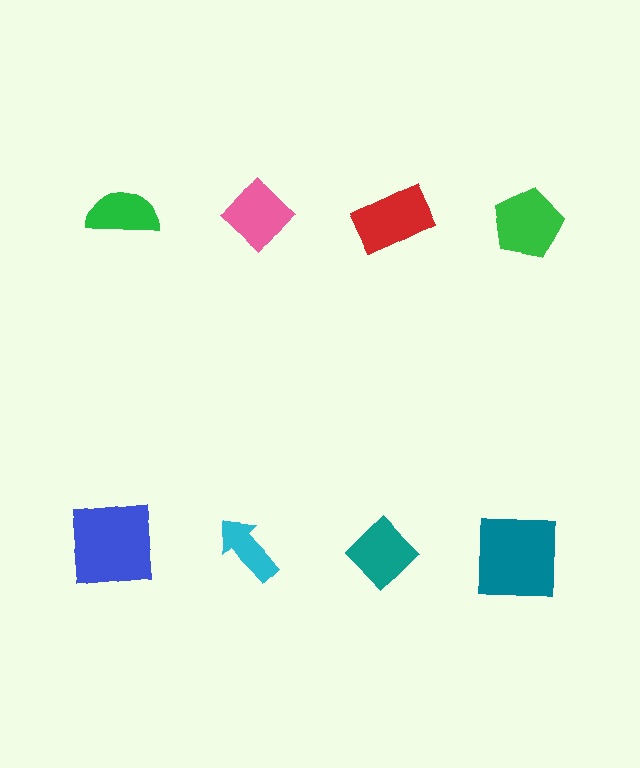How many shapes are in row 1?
4 shapes.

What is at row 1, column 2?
A pink diamond.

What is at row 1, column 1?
A green semicircle.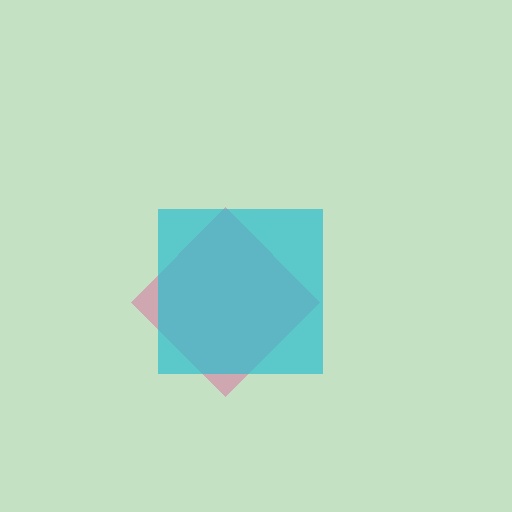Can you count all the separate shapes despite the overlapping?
Yes, there are 2 separate shapes.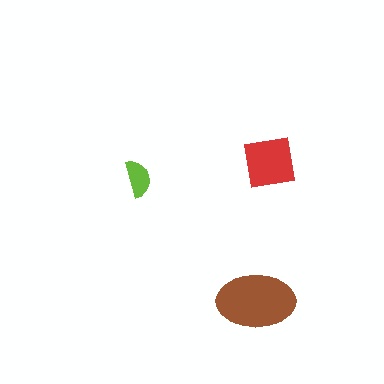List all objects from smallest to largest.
The lime semicircle, the red square, the brown ellipse.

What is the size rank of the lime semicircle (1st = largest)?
3rd.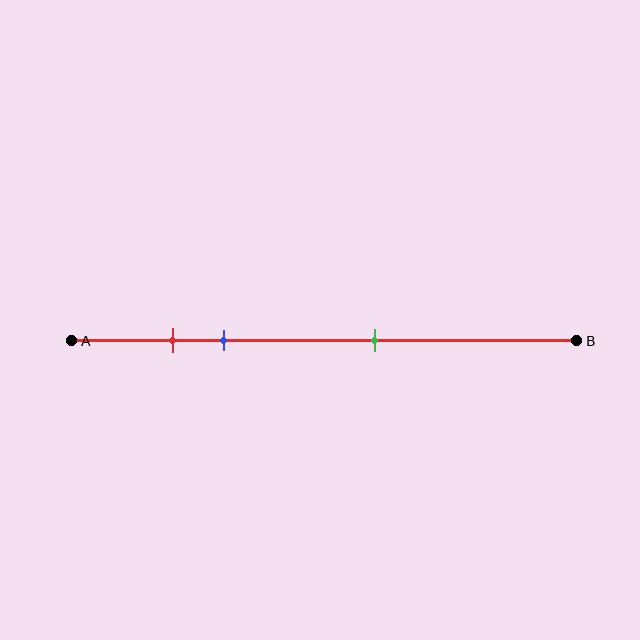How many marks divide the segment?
There are 3 marks dividing the segment.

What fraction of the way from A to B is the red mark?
The red mark is approximately 20% (0.2) of the way from A to B.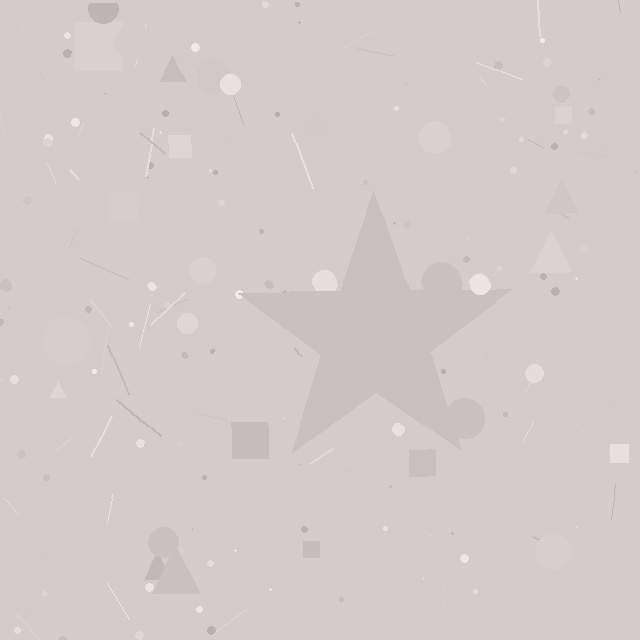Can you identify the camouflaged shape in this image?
The camouflaged shape is a star.